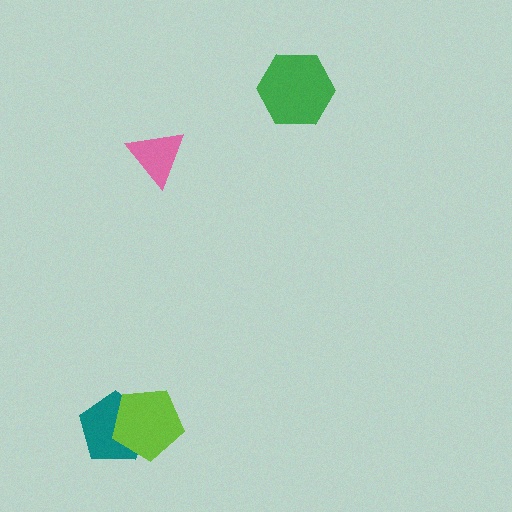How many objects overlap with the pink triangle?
0 objects overlap with the pink triangle.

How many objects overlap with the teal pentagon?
1 object overlaps with the teal pentagon.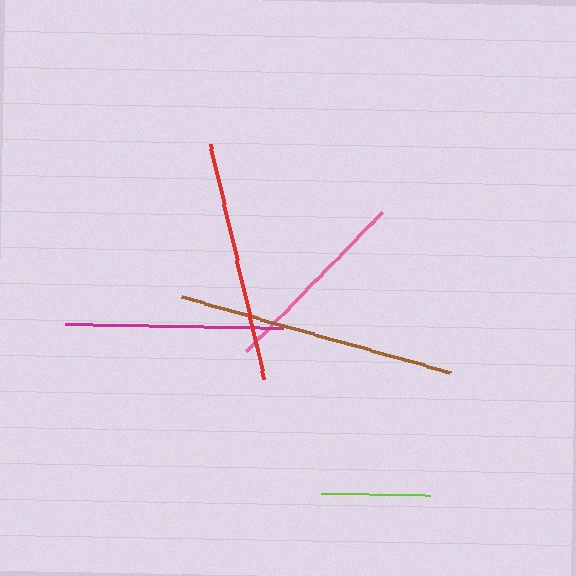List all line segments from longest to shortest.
From longest to shortest: brown, red, magenta, pink, lime.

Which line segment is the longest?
The brown line is the longest at approximately 279 pixels.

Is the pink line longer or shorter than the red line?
The red line is longer than the pink line.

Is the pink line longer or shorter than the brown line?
The brown line is longer than the pink line.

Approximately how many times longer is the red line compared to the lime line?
The red line is approximately 2.2 times the length of the lime line.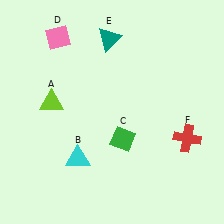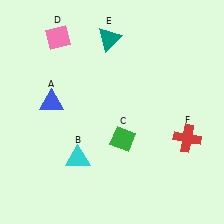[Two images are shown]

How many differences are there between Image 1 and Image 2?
There is 1 difference between the two images.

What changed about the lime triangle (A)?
In Image 1, A is lime. In Image 2, it changed to blue.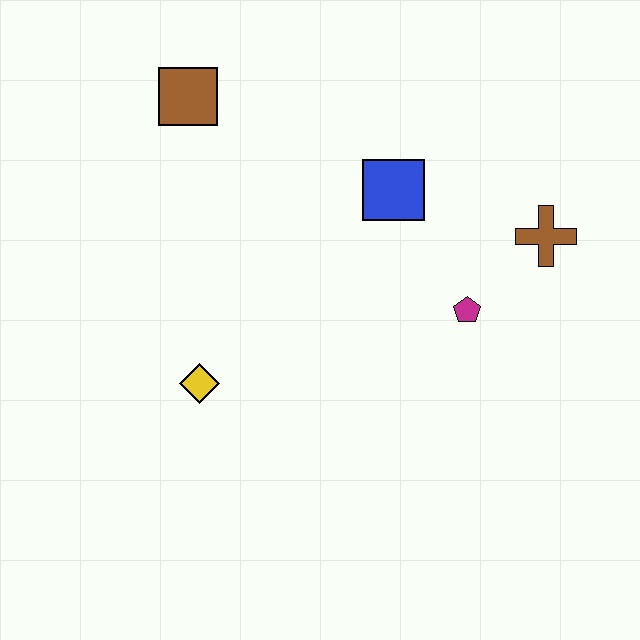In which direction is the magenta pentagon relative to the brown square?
The magenta pentagon is to the right of the brown square.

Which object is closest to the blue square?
The magenta pentagon is closest to the blue square.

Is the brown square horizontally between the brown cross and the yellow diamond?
No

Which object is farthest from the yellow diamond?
The brown cross is farthest from the yellow diamond.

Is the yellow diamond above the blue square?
No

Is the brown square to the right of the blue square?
No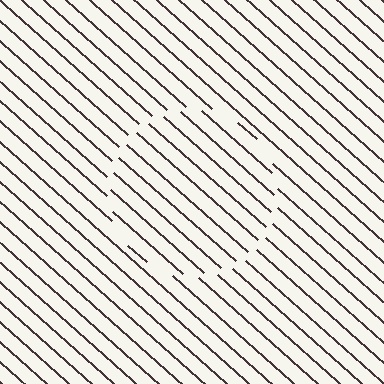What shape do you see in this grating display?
An illusory circle. The interior of the shape contains the same grating, shifted by half a period — the contour is defined by the phase discontinuity where line-ends from the inner and outer gratings abut.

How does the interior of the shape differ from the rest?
The interior of the shape contains the same grating, shifted by half a period — the contour is defined by the phase discontinuity where line-ends from the inner and outer gratings abut.